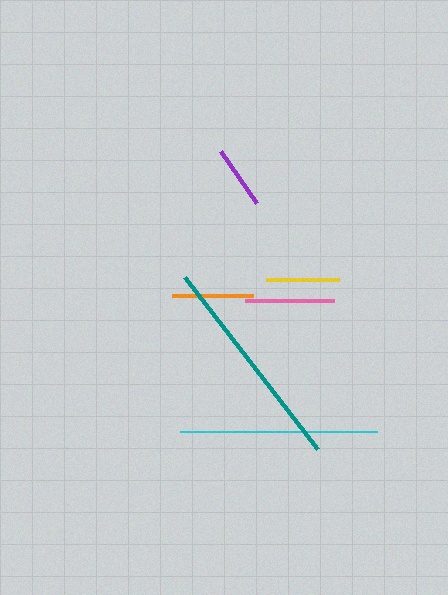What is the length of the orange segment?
The orange segment is approximately 81 pixels long.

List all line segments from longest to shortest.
From longest to shortest: teal, cyan, pink, orange, yellow, purple.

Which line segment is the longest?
The teal line is the longest at approximately 218 pixels.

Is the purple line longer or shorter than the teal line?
The teal line is longer than the purple line.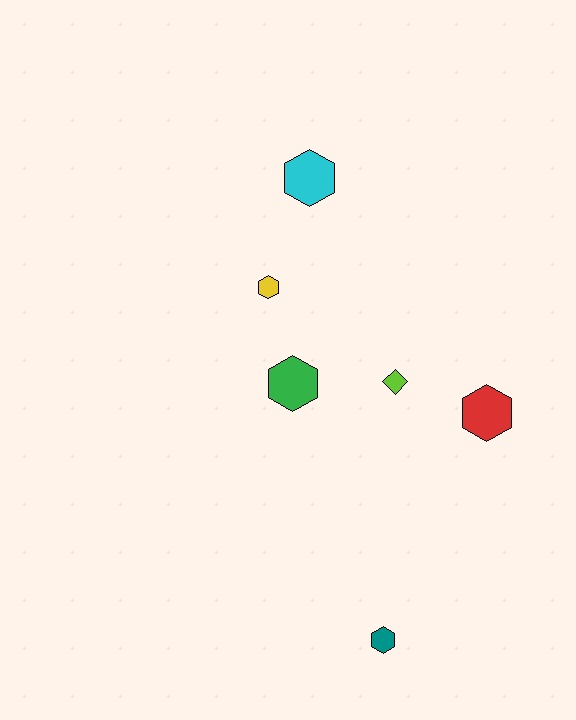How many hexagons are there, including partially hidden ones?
There are 5 hexagons.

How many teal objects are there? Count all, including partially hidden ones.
There is 1 teal object.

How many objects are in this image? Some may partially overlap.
There are 6 objects.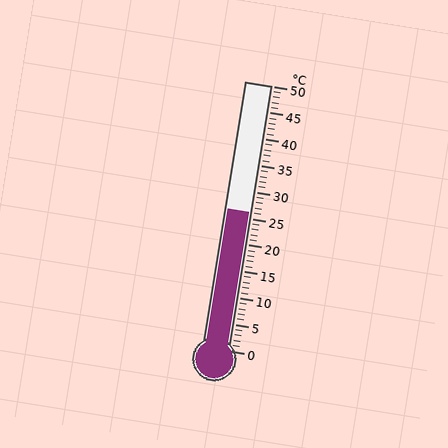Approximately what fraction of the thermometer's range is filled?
The thermometer is filled to approximately 50% of its range.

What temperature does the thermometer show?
The thermometer shows approximately 26°C.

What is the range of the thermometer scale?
The thermometer scale ranges from 0°C to 50°C.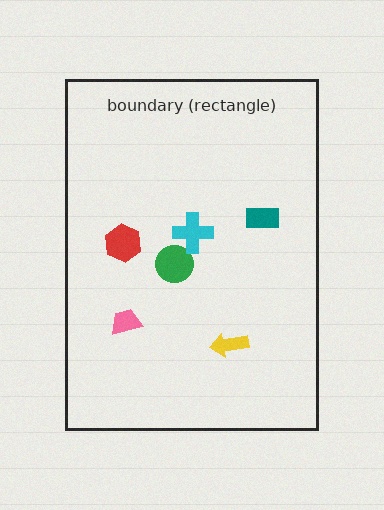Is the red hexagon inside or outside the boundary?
Inside.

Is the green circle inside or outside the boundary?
Inside.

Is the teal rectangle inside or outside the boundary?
Inside.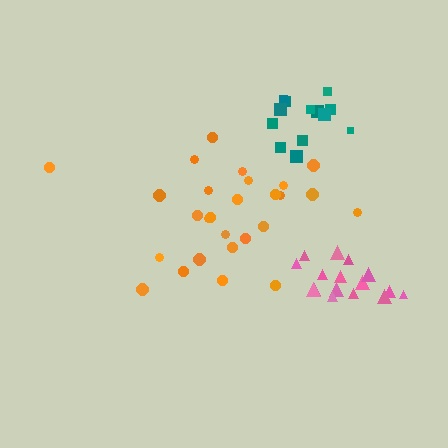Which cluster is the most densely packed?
Pink.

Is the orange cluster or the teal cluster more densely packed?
Teal.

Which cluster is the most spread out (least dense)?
Orange.